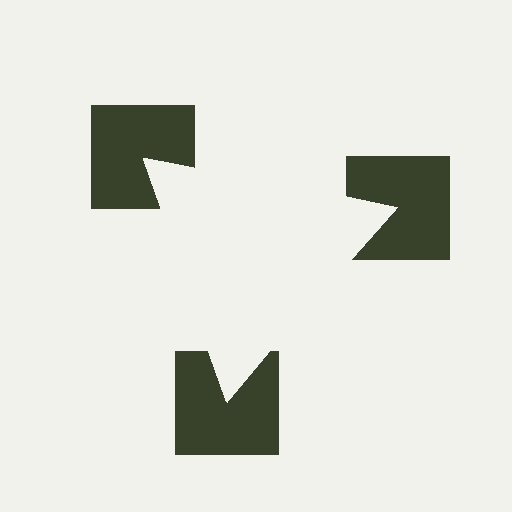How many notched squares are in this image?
There are 3 — one at each vertex of the illusory triangle.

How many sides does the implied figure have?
3 sides.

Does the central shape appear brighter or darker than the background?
It typically appears slightly brighter than the background, even though no actual brightness change is drawn.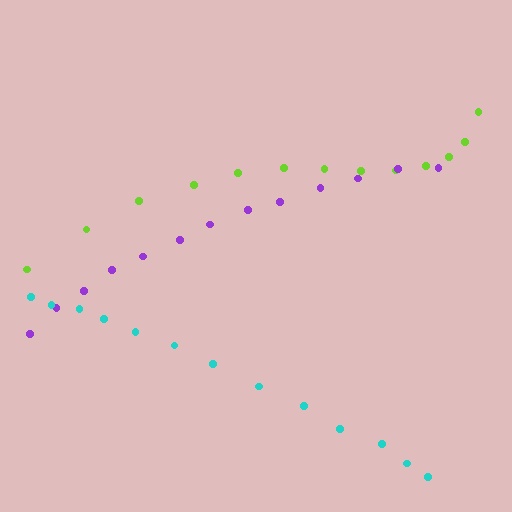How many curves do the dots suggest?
There are 3 distinct paths.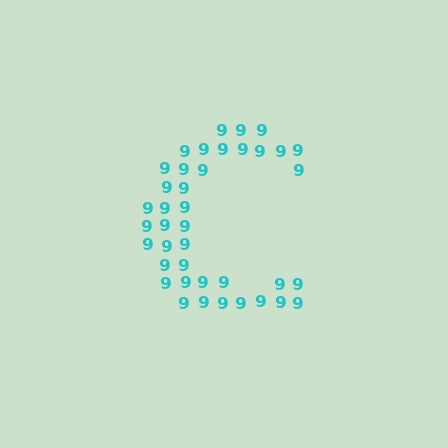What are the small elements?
The small elements are digit 9's.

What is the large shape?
The large shape is the letter C.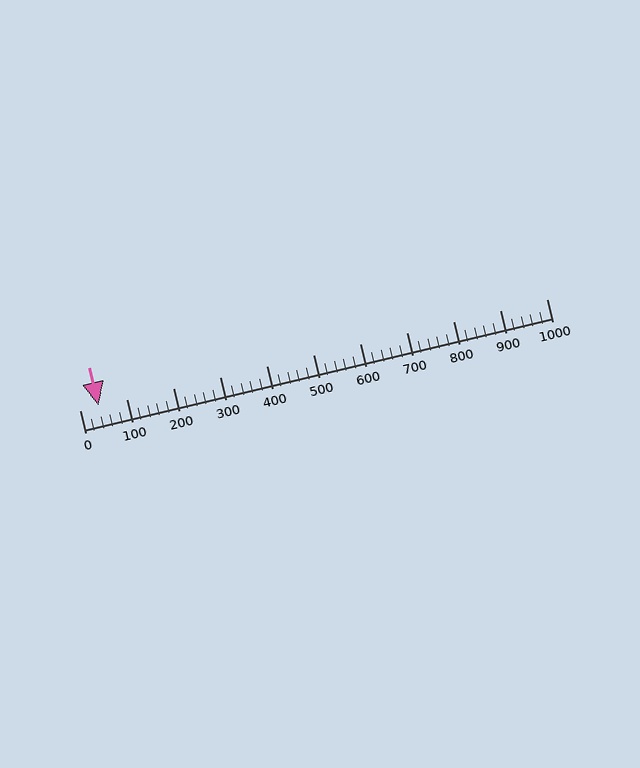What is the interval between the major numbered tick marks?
The major tick marks are spaced 100 units apart.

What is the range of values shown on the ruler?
The ruler shows values from 0 to 1000.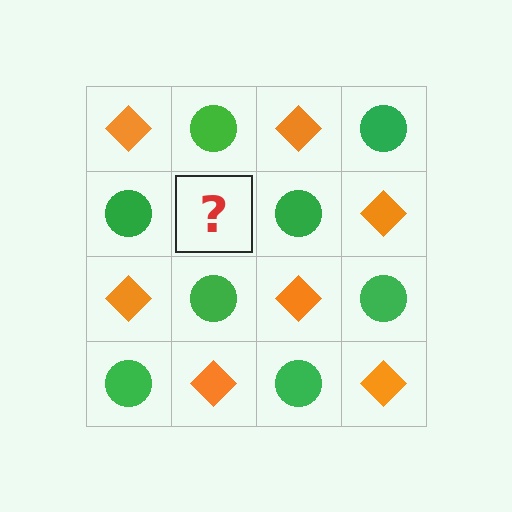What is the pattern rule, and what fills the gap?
The rule is that it alternates orange diamond and green circle in a checkerboard pattern. The gap should be filled with an orange diamond.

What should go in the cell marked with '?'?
The missing cell should contain an orange diamond.